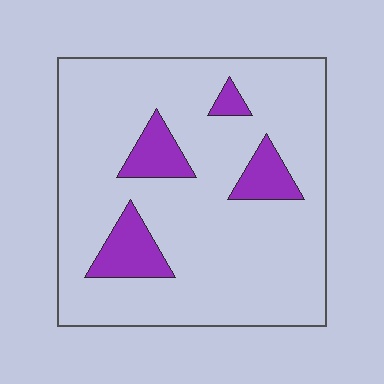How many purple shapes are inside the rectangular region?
4.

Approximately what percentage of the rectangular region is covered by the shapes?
Approximately 15%.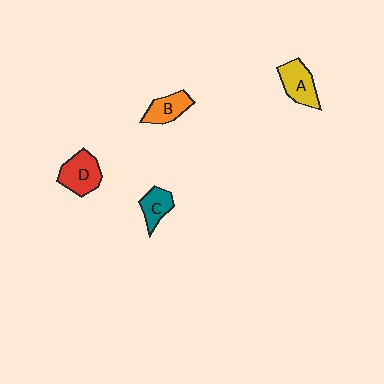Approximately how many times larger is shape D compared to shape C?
Approximately 1.5 times.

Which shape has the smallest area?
Shape C (teal).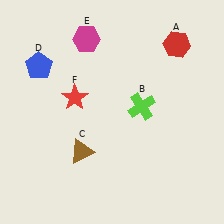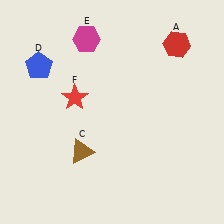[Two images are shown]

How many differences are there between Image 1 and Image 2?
There is 1 difference between the two images.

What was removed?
The lime cross (B) was removed in Image 2.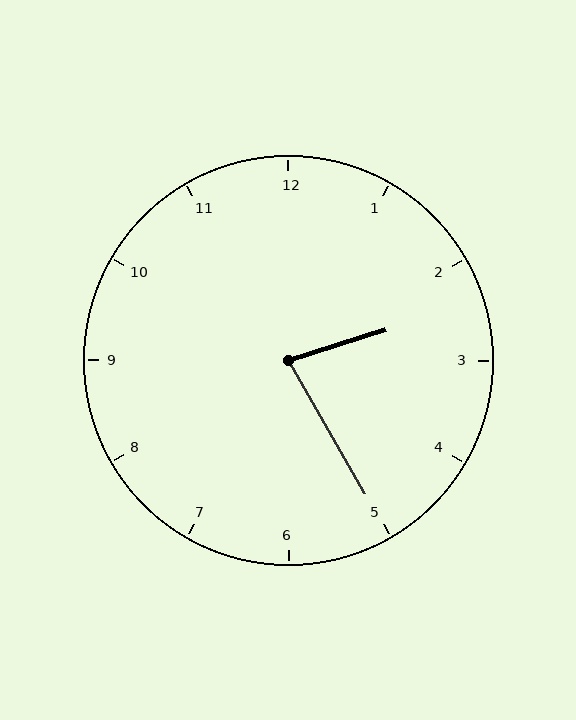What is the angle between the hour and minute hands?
Approximately 78 degrees.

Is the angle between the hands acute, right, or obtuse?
It is acute.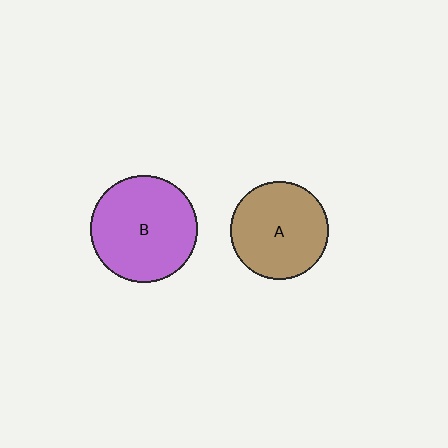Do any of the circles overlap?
No, none of the circles overlap.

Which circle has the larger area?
Circle B (purple).